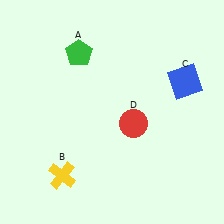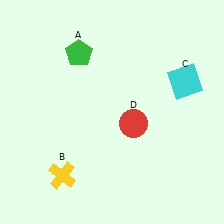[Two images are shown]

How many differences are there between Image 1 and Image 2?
There is 1 difference between the two images.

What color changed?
The square (C) changed from blue in Image 1 to cyan in Image 2.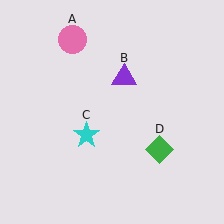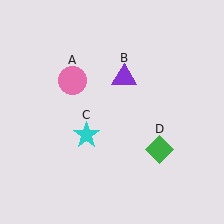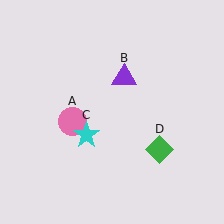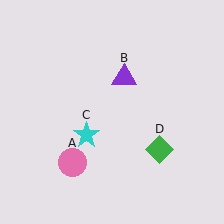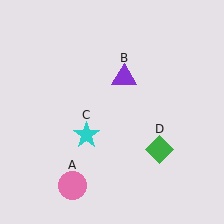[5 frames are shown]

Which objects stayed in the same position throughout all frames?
Purple triangle (object B) and cyan star (object C) and green diamond (object D) remained stationary.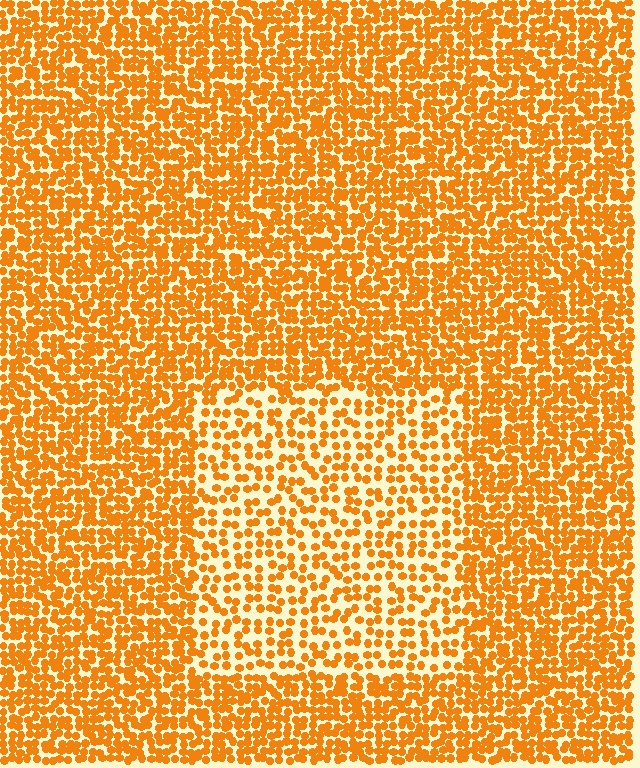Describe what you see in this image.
The image contains small orange elements arranged at two different densities. A rectangle-shaped region is visible where the elements are less densely packed than the surrounding area.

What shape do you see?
I see a rectangle.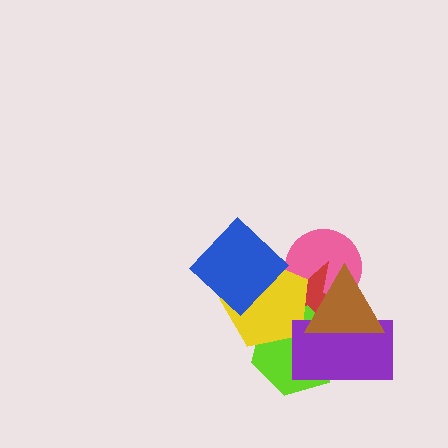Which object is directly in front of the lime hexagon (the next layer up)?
The yellow pentagon is directly in front of the lime hexagon.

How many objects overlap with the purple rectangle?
3 objects overlap with the purple rectangle.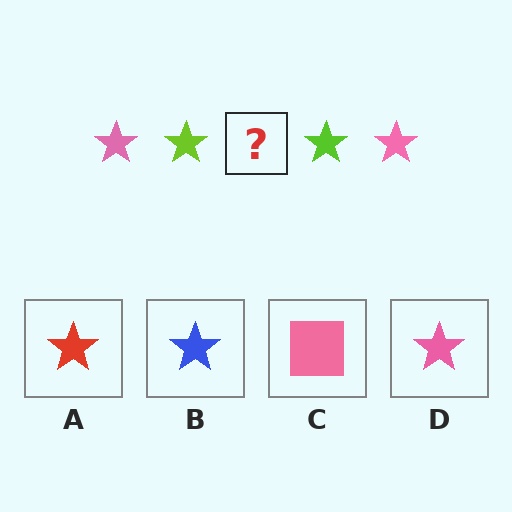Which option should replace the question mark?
Option D.